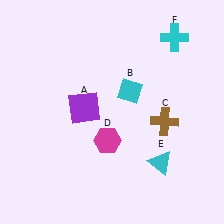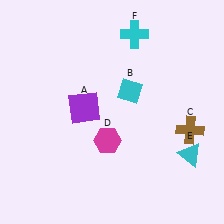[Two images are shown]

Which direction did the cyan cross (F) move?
The cyan cross (F) moved left.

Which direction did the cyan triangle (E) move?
The cyan triangle (E) moved right.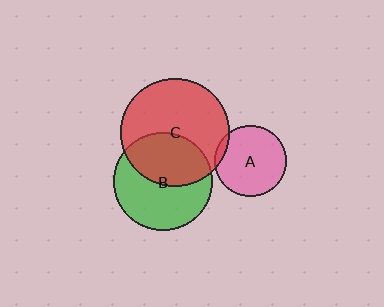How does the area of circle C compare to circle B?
Approximately 1.2 times.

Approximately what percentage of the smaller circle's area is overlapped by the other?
Approximately 5%.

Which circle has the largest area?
Circle C (red).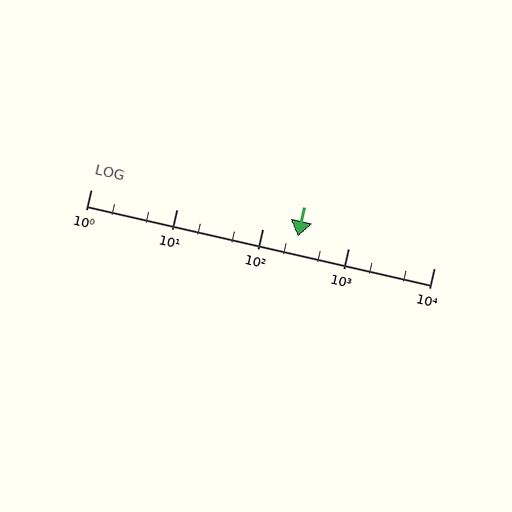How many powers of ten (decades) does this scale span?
The scale spans 4 decades, from 1 to 10000.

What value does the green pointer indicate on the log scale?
The pointer indicates approximately 260.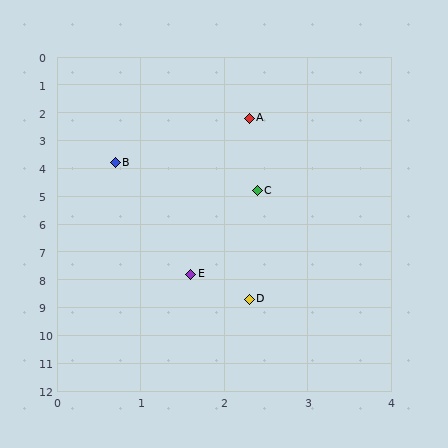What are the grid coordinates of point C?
Point C is at approximately (2.4, 4.8).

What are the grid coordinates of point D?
Point D is at approximately (2.3, 8.7).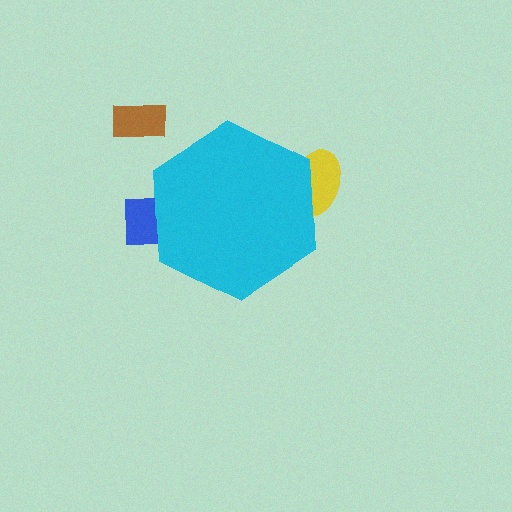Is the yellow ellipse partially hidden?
Yes, the yellow ellipse is partially hidden behind the cyan hexagon.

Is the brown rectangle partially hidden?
No, the brown rectangle is fully visible.